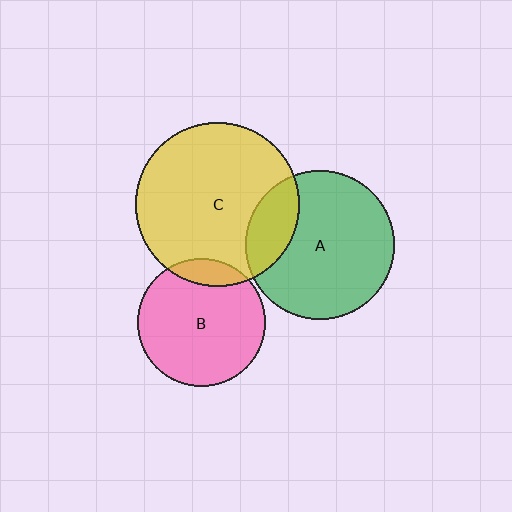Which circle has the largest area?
Circle C (yellow).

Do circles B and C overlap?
Yes.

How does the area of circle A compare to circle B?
Approximately 1.3 times.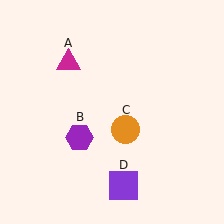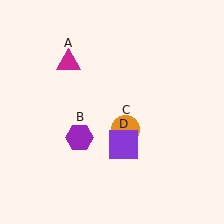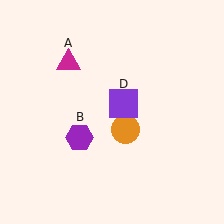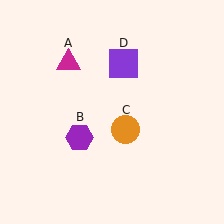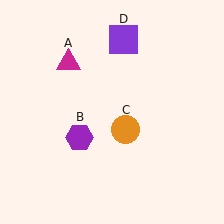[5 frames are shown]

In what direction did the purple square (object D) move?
The purple square (object D) moved up.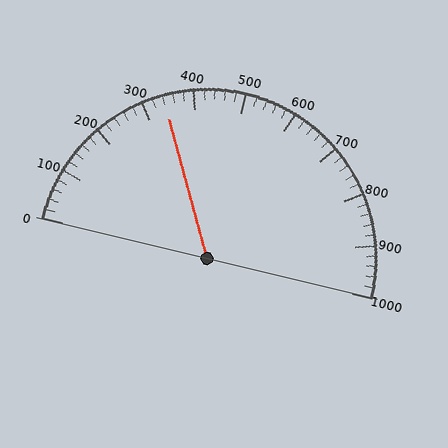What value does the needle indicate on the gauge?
The needle indicates approximately 340.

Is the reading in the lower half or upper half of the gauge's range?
The reading is in the lower half of the range (0 to 1000).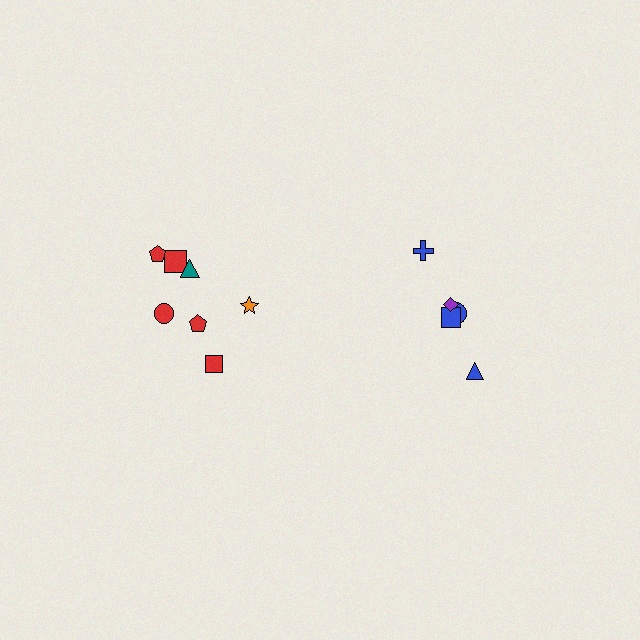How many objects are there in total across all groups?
There are 12 objects.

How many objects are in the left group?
There are 7 objects.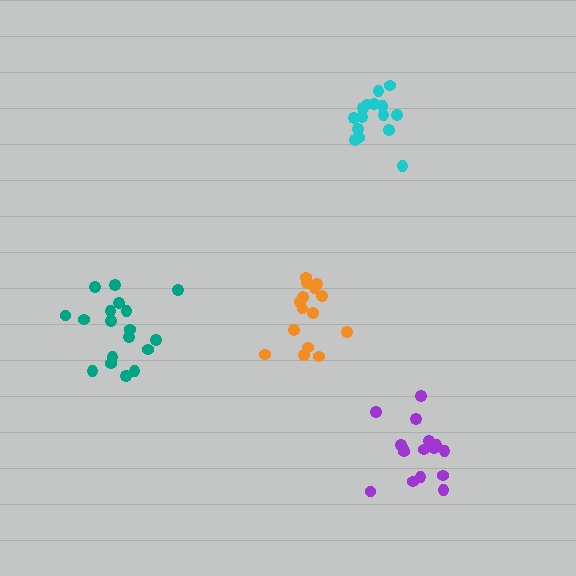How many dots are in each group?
Group 1: 15 dots, Group 2: 15 dots, Group 3: 17 dots, Group 4: 18 dots (65 total).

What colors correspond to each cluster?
The clusters are colored: cyan, orange, purple, teal.